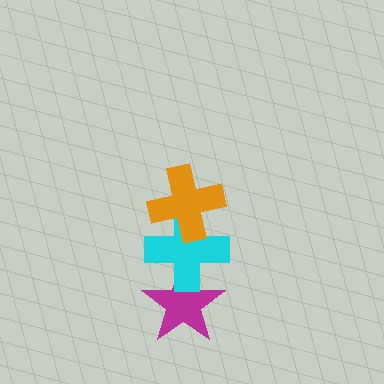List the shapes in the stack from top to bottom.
From top to bottom: the orange cross, the cyan cross, the magenta star.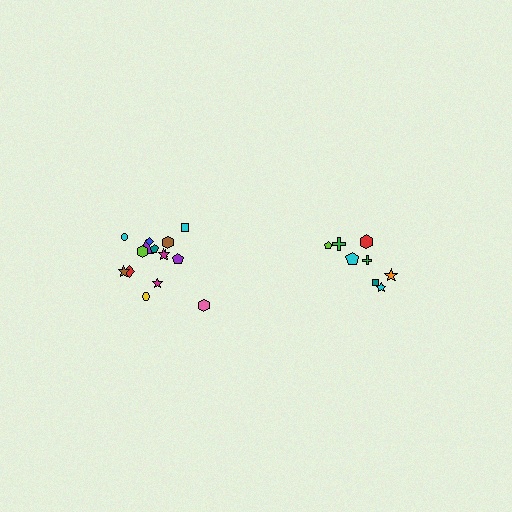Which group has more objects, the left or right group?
The left group.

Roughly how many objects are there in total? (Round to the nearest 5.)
Roughly 25 objects in total.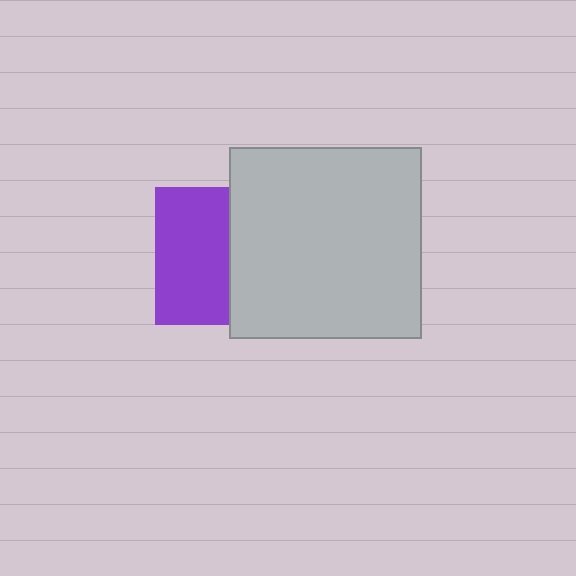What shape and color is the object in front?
The object in front is a light gray square.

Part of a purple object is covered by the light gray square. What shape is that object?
It is a square.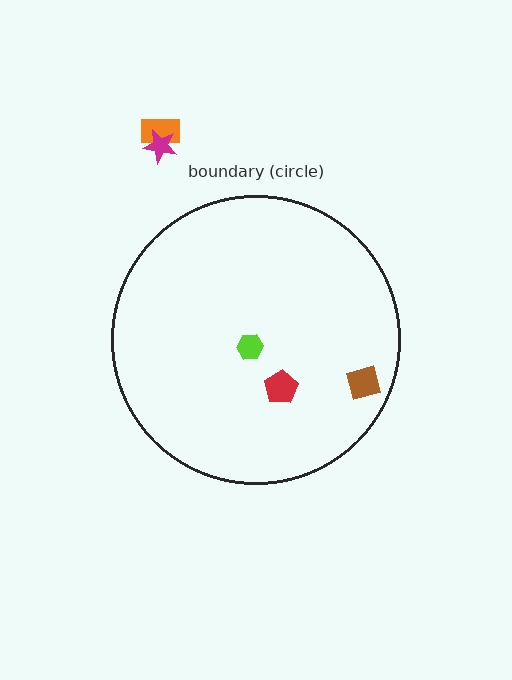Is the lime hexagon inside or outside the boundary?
Inside.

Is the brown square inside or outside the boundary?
Inside.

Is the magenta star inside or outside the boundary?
Outside.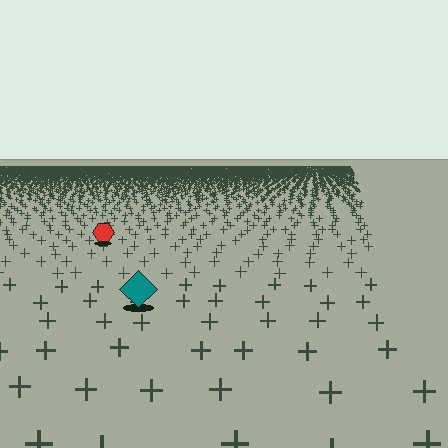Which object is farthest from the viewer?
The red hexagon is farthest from the viewer. It appears smaller and the ground texture around it is denser.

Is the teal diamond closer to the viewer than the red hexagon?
Yes. The teal diamond is closer — you can tell from the texture gradient: the ground texture is coarser near it.